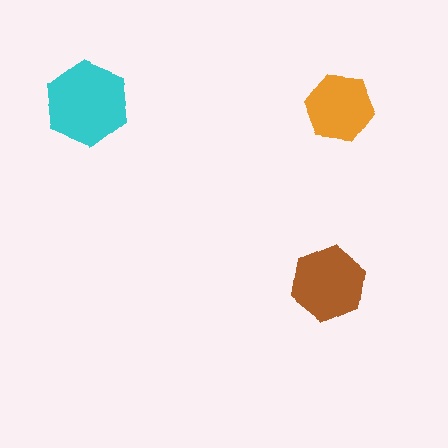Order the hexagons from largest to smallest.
the cyan one, the brown one, the orange one.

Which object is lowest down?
The brown hexagon is bottommost.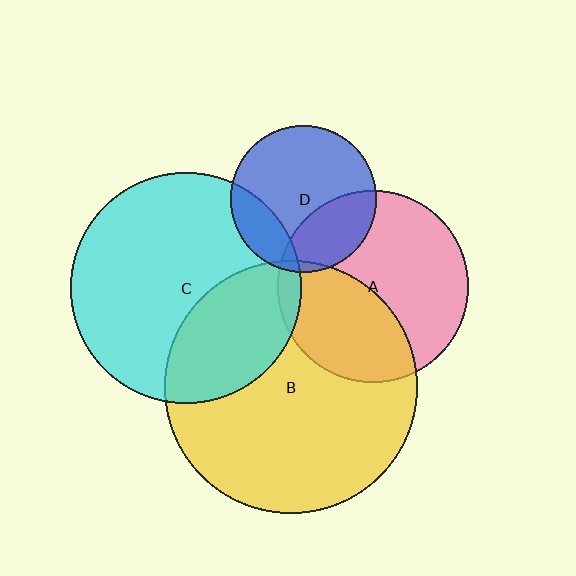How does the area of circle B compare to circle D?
Approximately 3.0 times.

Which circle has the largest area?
Circle B (yellow).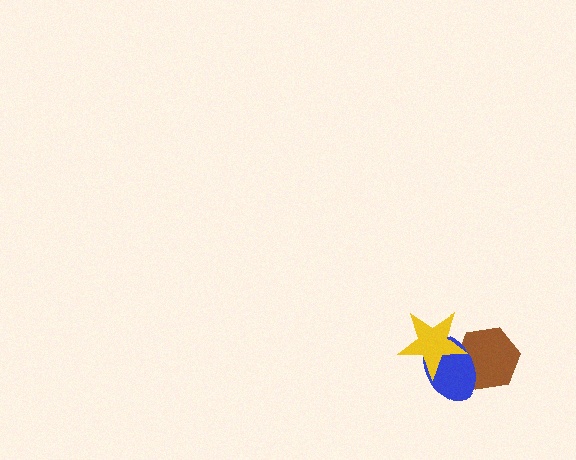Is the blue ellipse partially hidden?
Yes, it is partially covered by another shape.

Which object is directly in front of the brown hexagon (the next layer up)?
The blue ellipse is directly in front of the brown hexagon.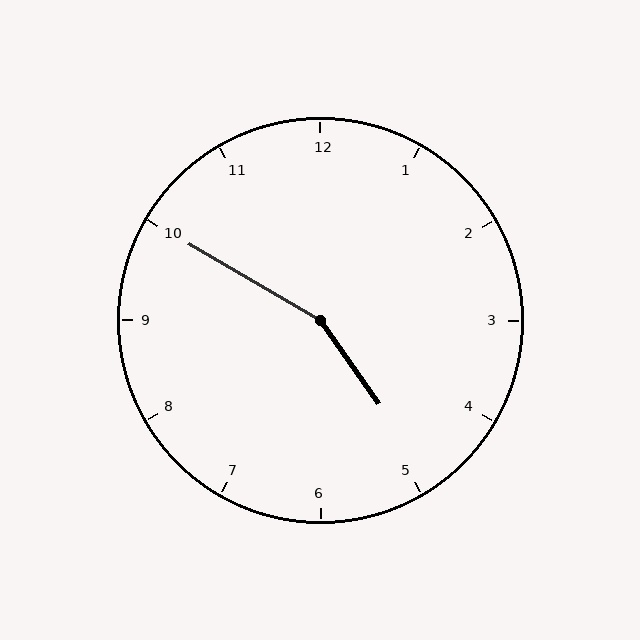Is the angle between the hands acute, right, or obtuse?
It is obtuse.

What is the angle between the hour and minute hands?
Approximately 155 degrees.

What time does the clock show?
4:50.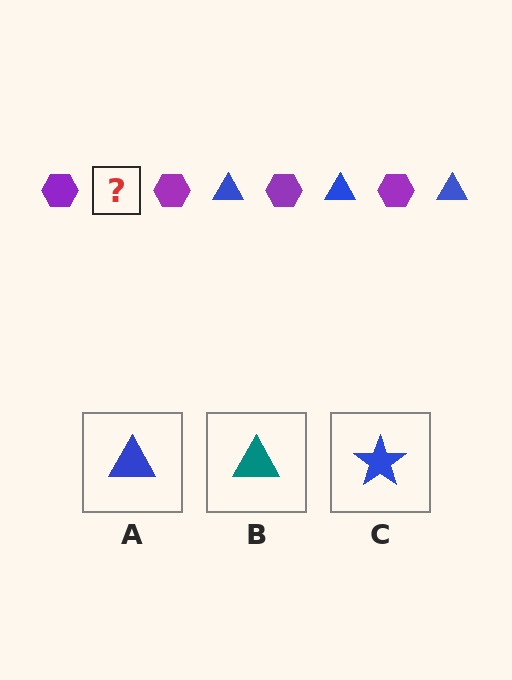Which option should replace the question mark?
Option A.